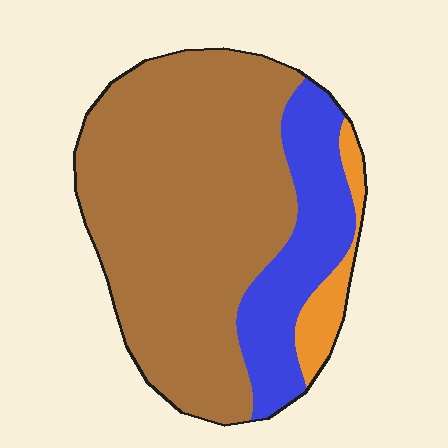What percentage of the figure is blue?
Blue covers about 20% of the figure.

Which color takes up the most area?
Brown, at roughly 70%.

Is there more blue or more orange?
Blue.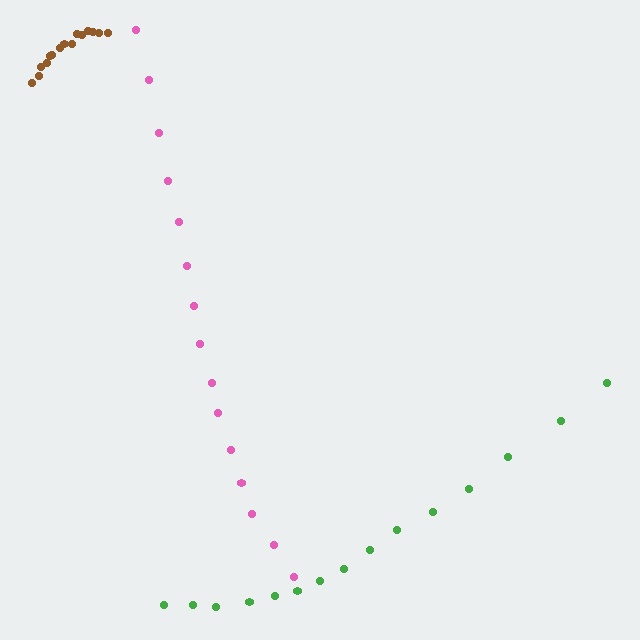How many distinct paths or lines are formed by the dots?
There are 3 distinct paths.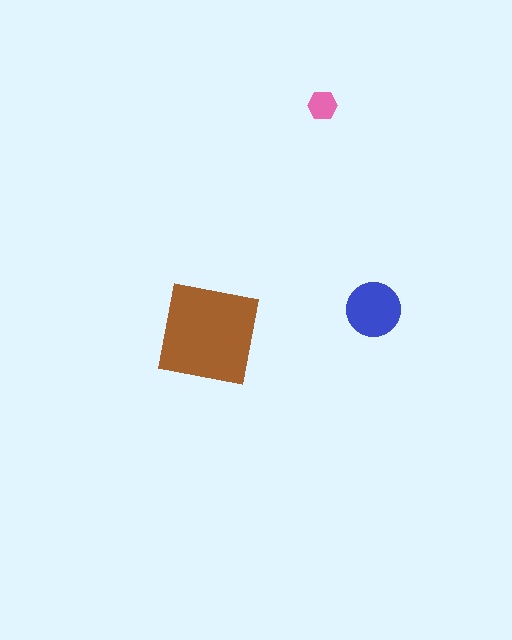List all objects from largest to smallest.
The brown square, the blue circle, the pink hexagon.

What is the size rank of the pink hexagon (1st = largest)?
3rd.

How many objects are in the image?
There are 3 objects in the image.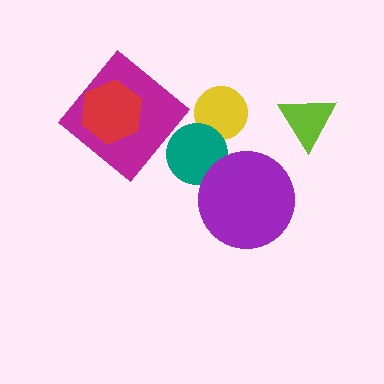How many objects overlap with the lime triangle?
0 objects overlap with the lime triangle.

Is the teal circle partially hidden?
Yes, it is partially covered by another shape.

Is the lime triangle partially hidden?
No, no other shape covers it.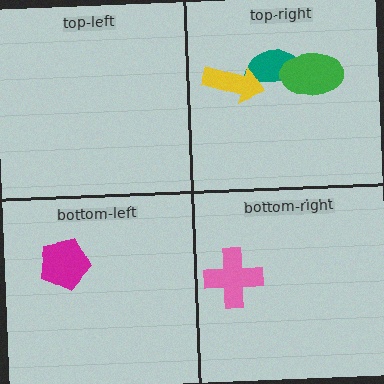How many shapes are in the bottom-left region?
1.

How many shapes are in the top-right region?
3.